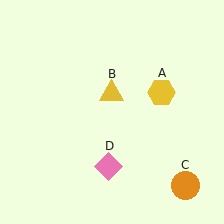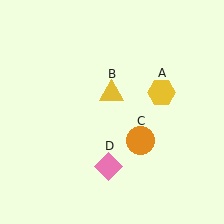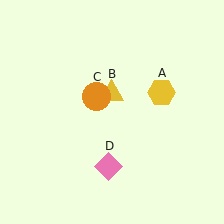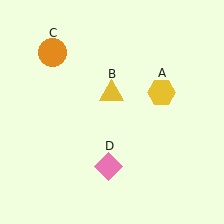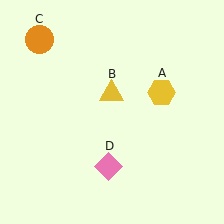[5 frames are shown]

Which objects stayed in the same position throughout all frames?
Yellow hexagon (object A) and yellow triangle (object B) and pink diamond (object D) remained stationary.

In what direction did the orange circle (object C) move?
The orange circle (object C) moved up and to the left.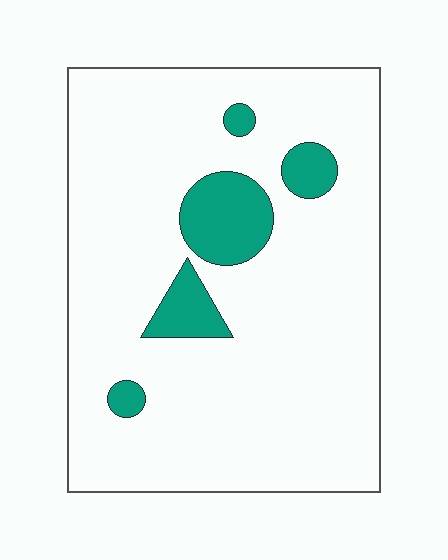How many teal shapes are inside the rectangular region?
5.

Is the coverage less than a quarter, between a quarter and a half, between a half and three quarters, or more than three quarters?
Less than a quarter.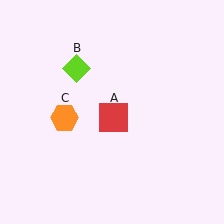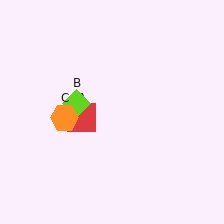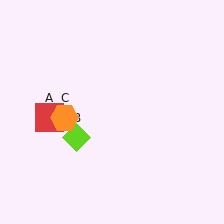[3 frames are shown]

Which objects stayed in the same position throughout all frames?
Orange hexagon (object C) remained stationary.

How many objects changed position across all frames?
2 objects changed position: red square (object A), lime diamond (object B).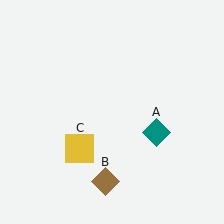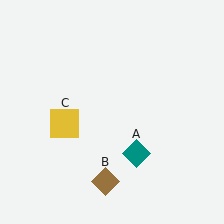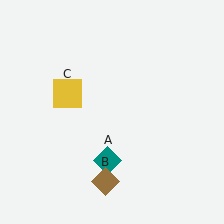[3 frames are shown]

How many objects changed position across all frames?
2 objects changed position: teal diamond (object A), yellow square (object C).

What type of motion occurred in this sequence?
The teal diamond (object A), yellow square (object C) rotated clockwise around the center of the scene.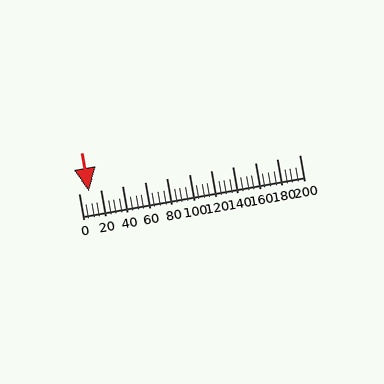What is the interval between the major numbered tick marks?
The major tick marks are spaced 20 units apart.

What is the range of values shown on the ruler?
The ruler shows values from 0 to 200.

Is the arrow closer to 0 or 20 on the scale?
The arrow is closer to 0.